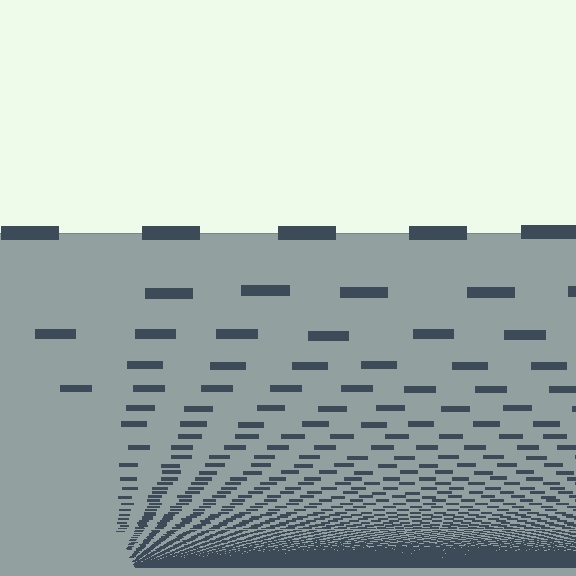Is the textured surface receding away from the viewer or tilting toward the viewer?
The surface appears to tilt toward the viewer. Texture elements get larger and sparser toward the top.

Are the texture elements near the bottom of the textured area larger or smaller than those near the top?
Smaller. The gradient is inverted — elements near the bottom are smaller and denser.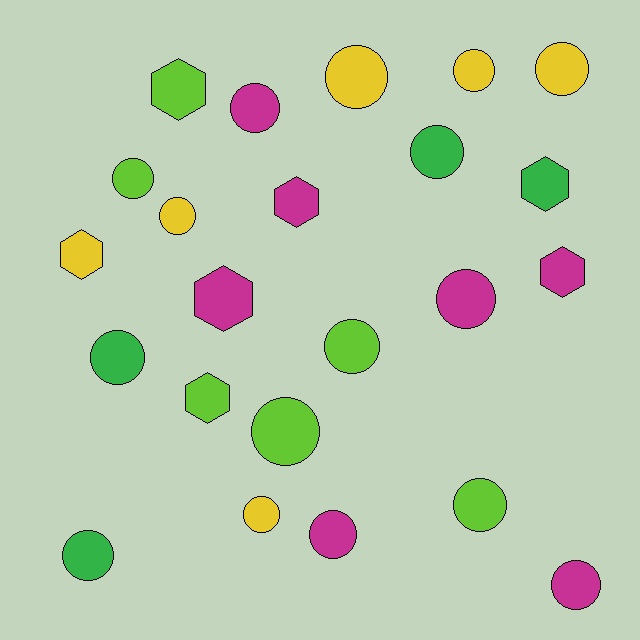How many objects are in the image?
There are 23 objects.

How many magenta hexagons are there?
There are 3 magenta hexagons.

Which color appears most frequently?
Magenta, with 7 objects.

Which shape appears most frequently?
Circle, with 16 objects.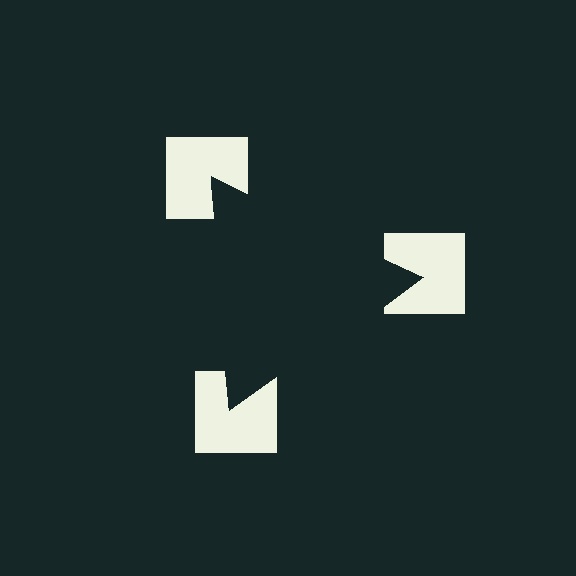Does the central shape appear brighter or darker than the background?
It typically appears slightly darker than the background, even though no actual brightness change is drawn.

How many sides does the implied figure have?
3 sides.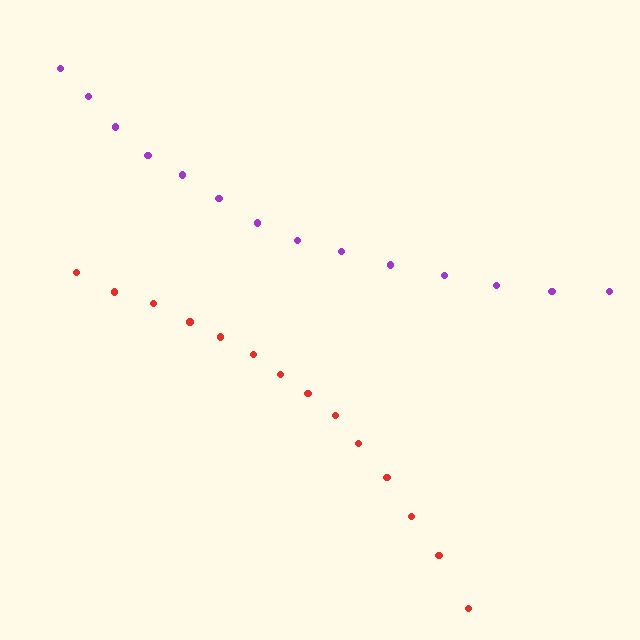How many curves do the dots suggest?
There are 2 distinct paths.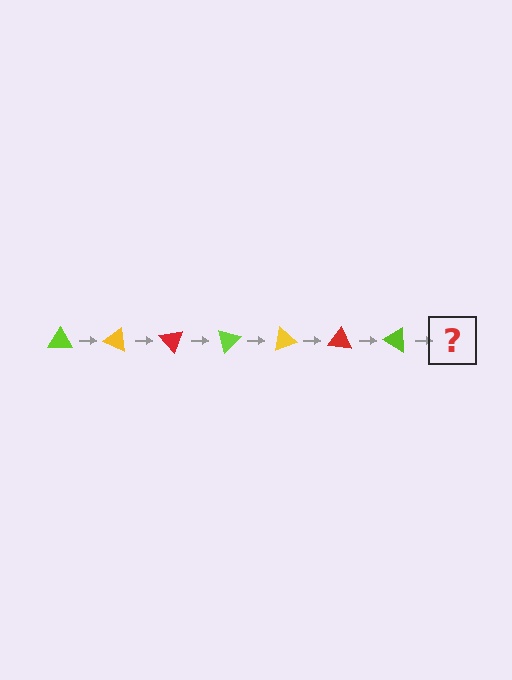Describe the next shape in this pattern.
It should be a yellow triangle, rotated 175 degrees from the start.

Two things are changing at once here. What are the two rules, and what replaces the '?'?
The two rules are that it rotates 25 degrees each step and the color cycles through lime, yellow, and red. The '?' should be a yellow triangle, rotated 175 degrees from the start.